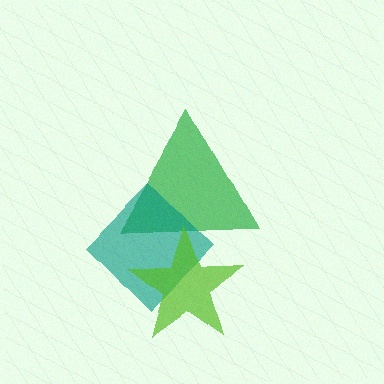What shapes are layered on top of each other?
The layered shapes are: a green triangle, a teal diamond, a lime star.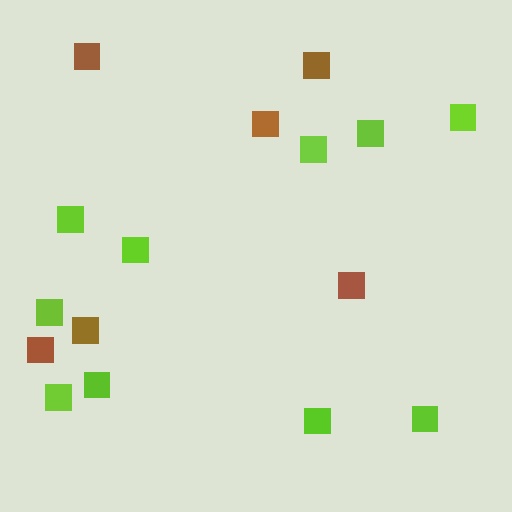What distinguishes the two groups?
There are 2 groups: one group of lime squares (10) and one group of brown squares (6).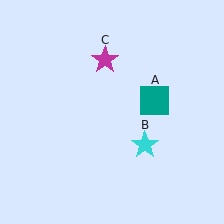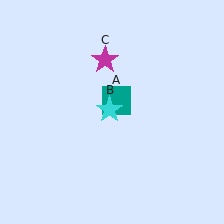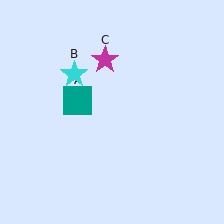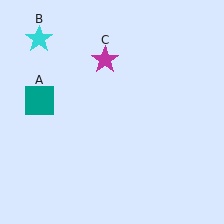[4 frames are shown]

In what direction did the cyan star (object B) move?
The cyan star (object B) moved up and to the left.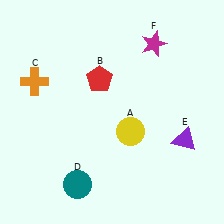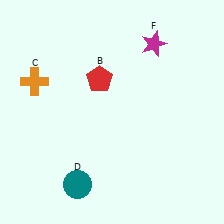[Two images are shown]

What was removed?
The purple triangle (E), the yellow circle (A) were removed in Image 2.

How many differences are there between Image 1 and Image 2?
There are 2 differences between the two images.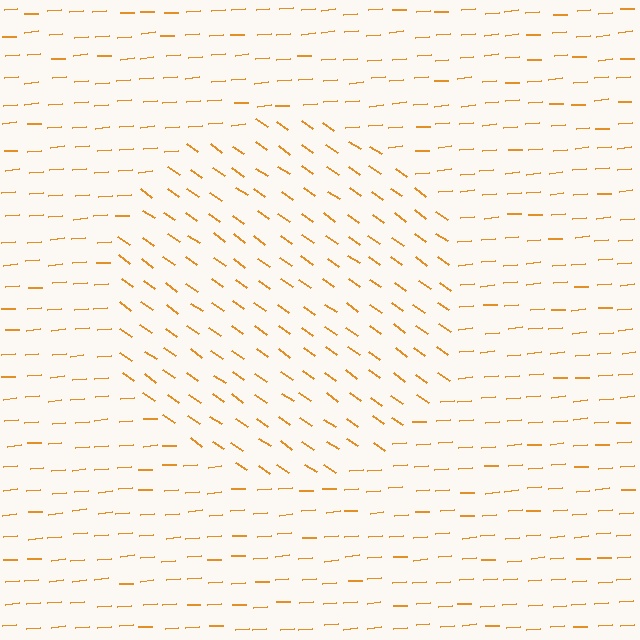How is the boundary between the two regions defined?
The boundary is defined purely by a change in line orientation (approximately 40 degrees difference). All lines are the same color and thickness.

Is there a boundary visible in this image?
Yes, there is a texture boundary formed by a change in line orientation.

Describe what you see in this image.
The image is filled with small orange line segments. A circle region in the image has lines oriented differently from the surrounding lines, creating a visible texture boundary.